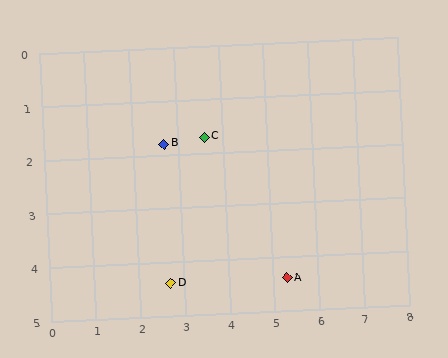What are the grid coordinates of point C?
Point C is at approximately (3.6, 1.7).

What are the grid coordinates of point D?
Point D is at approximately (2.7, 4.4).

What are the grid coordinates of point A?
Point A is at approximately (5.3, 4.4).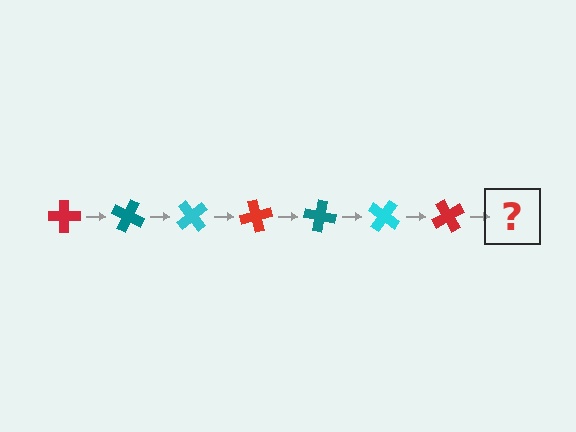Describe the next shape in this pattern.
It should be a teal cross, rotated 175 degrees from the start.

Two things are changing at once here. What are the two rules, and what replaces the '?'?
The two rules are that it rotates 25 degrees each step and the color cycles through red, teal, and cyan. The '?' should be a teal cross, rotated 175 degrees from the start.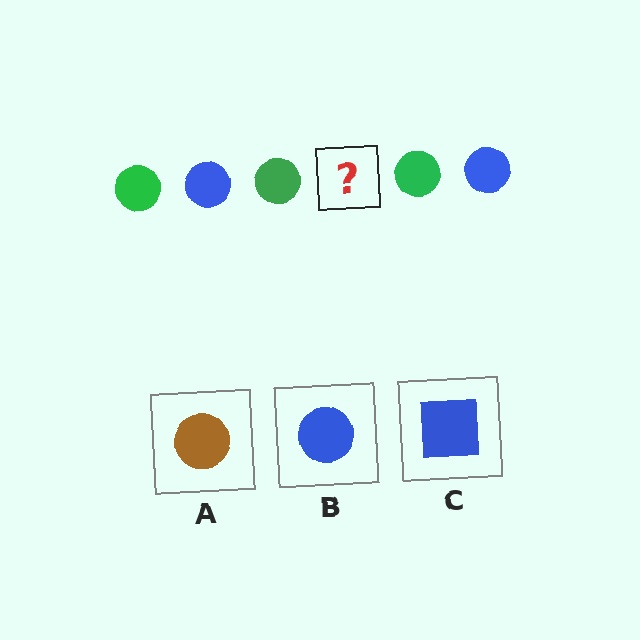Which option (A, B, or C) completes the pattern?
B.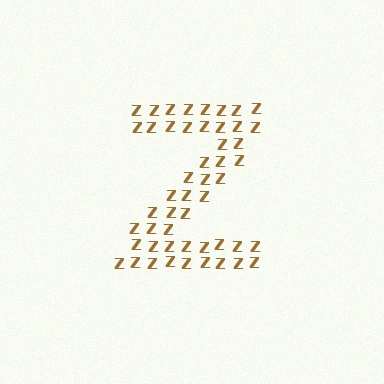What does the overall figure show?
The overall figure shows the letter Z.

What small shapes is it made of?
It is made of small letter Z's.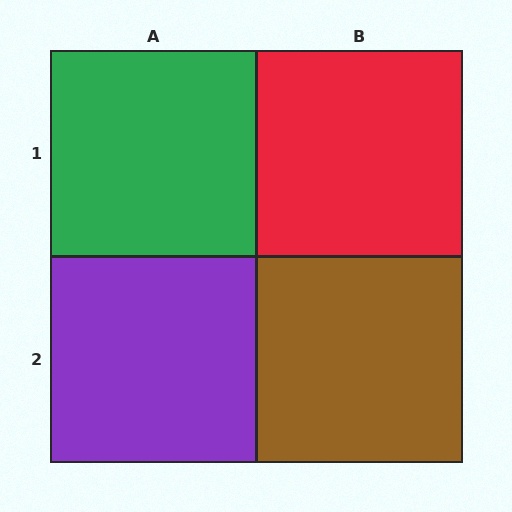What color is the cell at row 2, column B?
Brown.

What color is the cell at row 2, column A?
Purple.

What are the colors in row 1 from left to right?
Green, red.